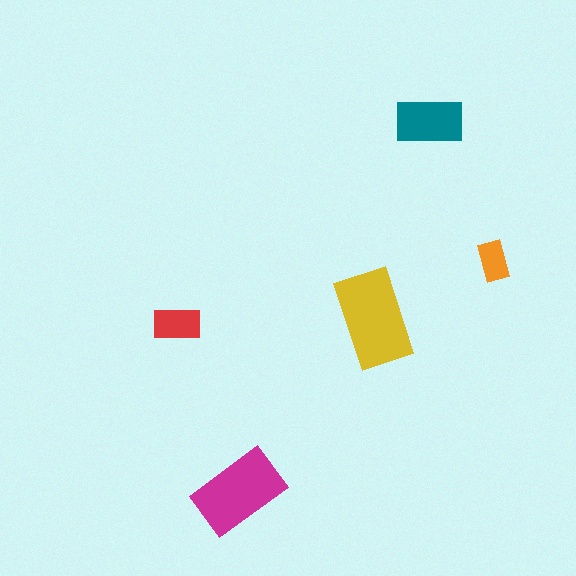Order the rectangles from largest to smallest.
the yellow one, the magenta one, the teal one, the red one, the orange one.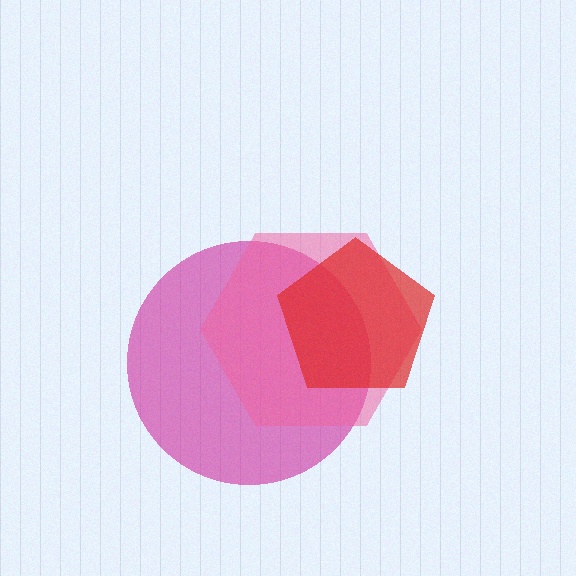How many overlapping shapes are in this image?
There are 3 overlapping shapes in the image.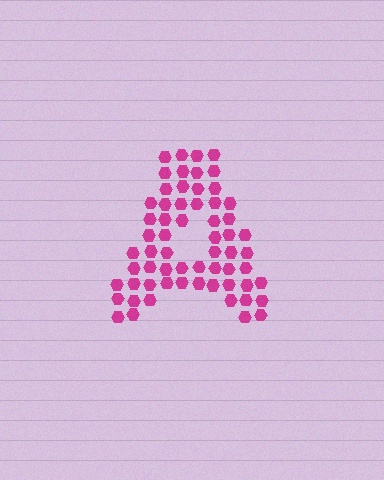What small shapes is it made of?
It is made of small hexagons.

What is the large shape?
The large shape is the letter A.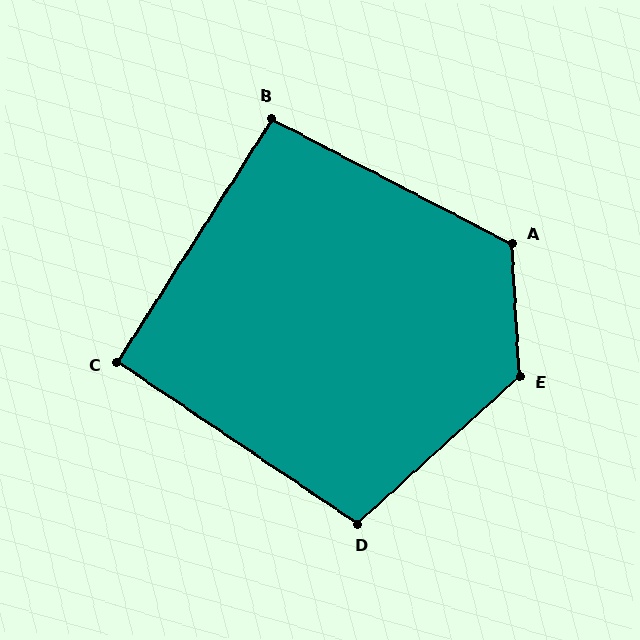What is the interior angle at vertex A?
Approximately 120 degrees (obtuse).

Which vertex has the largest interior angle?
E, at approximately 129 degrees.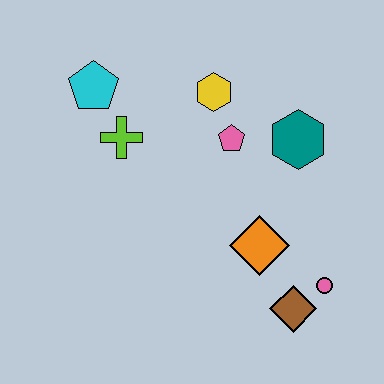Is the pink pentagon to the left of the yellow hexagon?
No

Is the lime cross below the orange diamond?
No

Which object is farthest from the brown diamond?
The cyan pentagon is farthest from the brown diamond.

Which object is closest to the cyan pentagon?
The lime cross is closest to the cyan pentagon.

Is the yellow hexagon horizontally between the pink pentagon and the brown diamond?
No